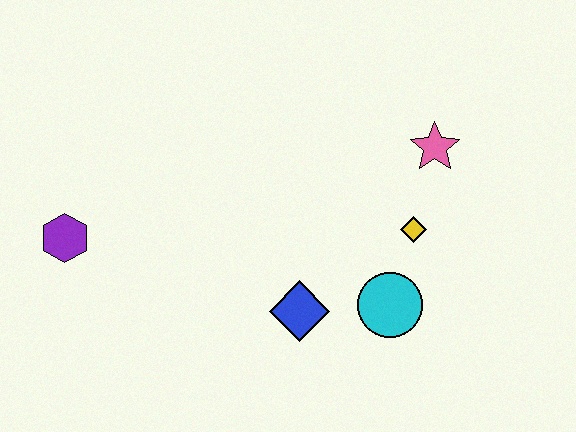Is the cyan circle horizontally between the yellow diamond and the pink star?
No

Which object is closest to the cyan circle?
The yellow diamond is closest to the cyan circle.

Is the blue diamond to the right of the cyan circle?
No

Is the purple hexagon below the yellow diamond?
Yes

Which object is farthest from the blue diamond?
The purple hexagon is farthest from the blue diamond.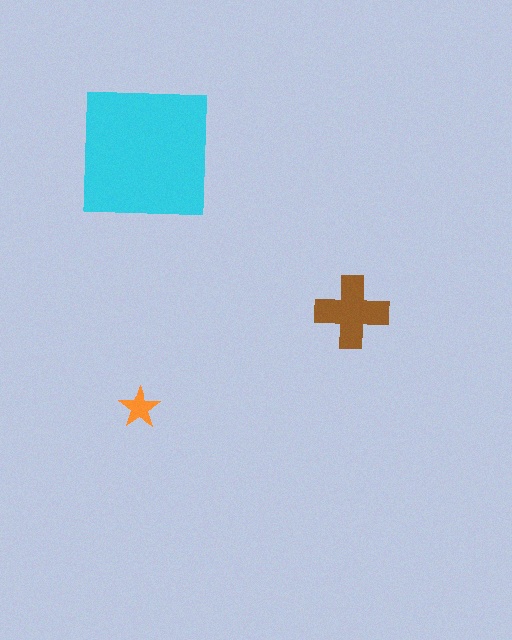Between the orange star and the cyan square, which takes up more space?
The cyan square.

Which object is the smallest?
The orange star.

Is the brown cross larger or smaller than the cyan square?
Smaller.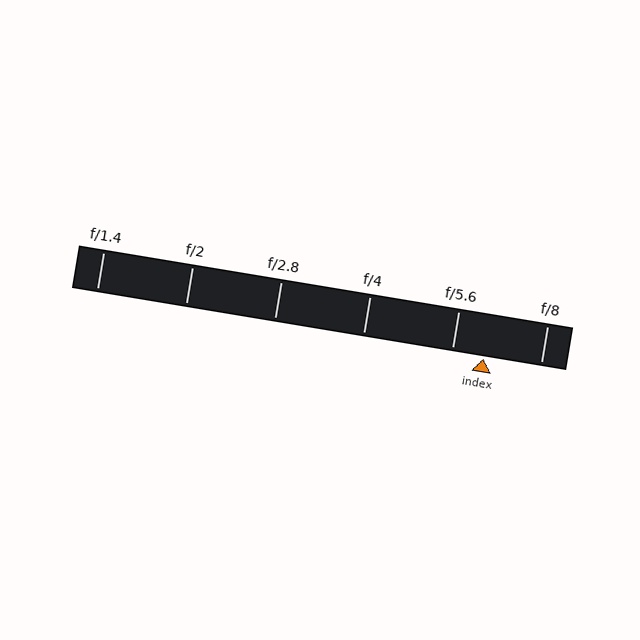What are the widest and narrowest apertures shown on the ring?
The widest aperture shown is f/1.4 and the narrowest is f/8.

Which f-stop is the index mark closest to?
The index mark is closest to f/5.6.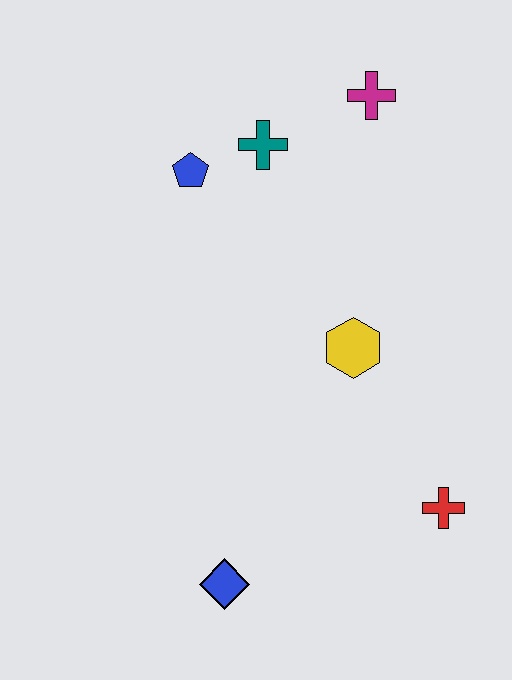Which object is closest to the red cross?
The yellow hexagon is closest to the red cross.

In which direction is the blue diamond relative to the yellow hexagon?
The blue diamond is below the yellow hexagon.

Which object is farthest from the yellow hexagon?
The blue diamond is farthest from the yellow hexagon.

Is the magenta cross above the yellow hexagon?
Yes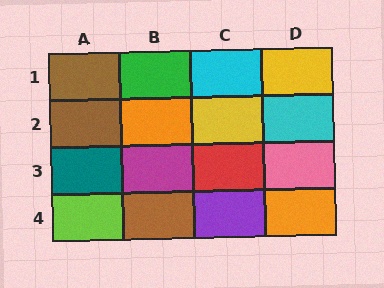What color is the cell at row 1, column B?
Green.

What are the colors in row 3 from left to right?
Teal, magenta, red, pink.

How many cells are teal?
1 cell is teal.